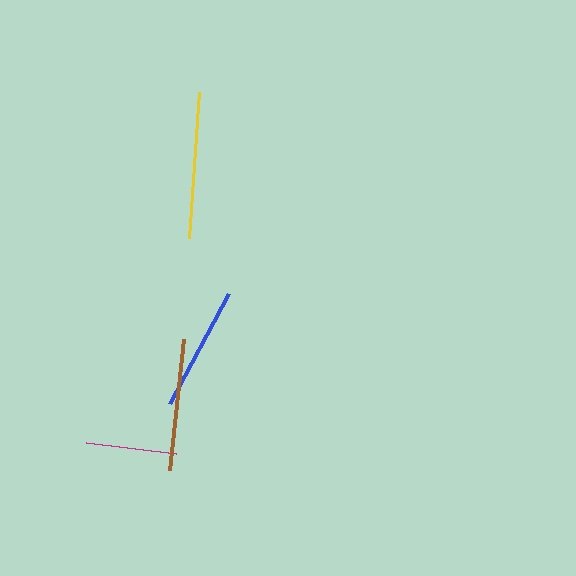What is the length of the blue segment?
The blue segment is approximately 125 pixels long.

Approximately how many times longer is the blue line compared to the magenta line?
The blue line is approximately 1.4 times the length of the magenta line.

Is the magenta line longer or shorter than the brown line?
The brown line is longer than the magenta line.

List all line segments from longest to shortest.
From longest to shortest: yellow, brown, blue, magenta.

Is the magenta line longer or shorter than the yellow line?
The yellow line is longer than the magenta line.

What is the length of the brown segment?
The brown segment is approximately 132 pixels long.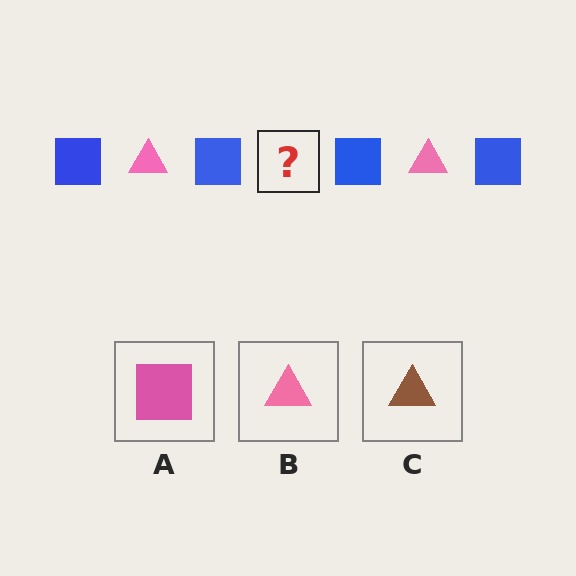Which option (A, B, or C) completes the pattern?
B.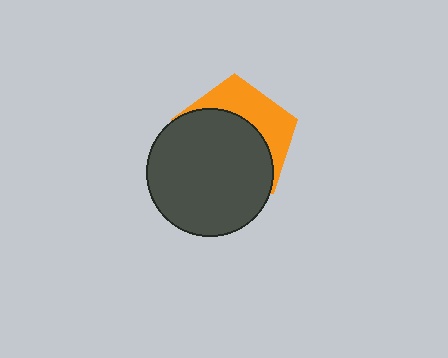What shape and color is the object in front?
The object in front is a dark gray circle.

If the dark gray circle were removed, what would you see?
You would see the complete orange pentagon.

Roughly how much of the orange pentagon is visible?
A small part of it is visible (roughly 35%).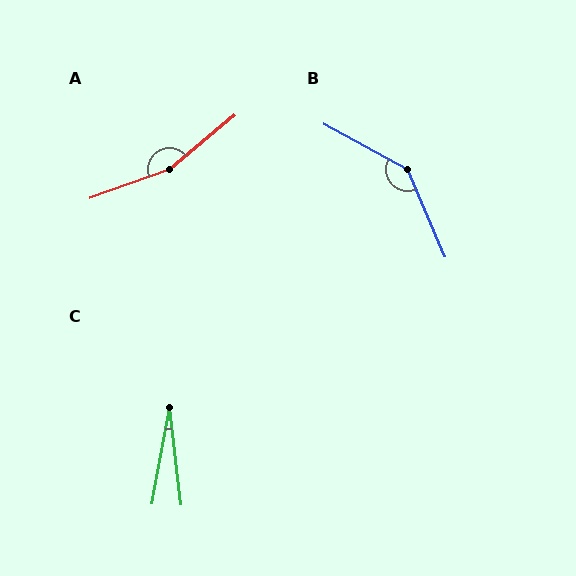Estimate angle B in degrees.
Approximately 142 degrees.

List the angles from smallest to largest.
C (18°), B (142°), A (160°).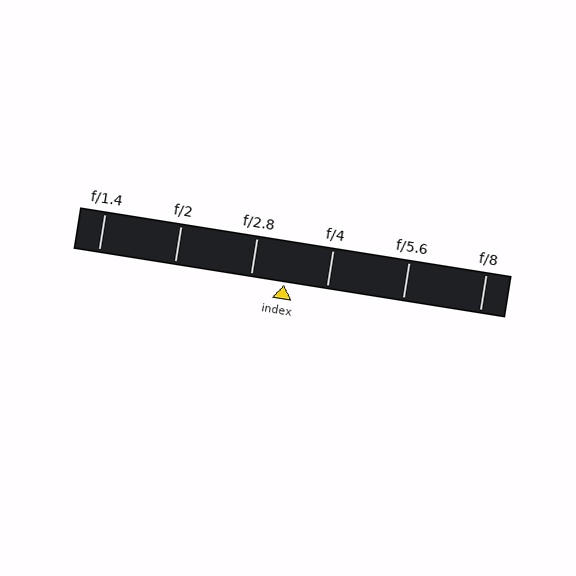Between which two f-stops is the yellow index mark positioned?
The index mark is between f/2.8 and f/4.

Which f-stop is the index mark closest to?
The index mark is closest to f/2.8.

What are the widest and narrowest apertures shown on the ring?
The widest aperture shown is f/1.4 and the narrowest is f/8.